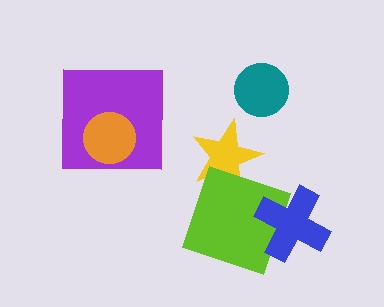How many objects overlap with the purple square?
1 object overlaps with the purple square.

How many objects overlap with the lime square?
2 objects overlap with the lime square.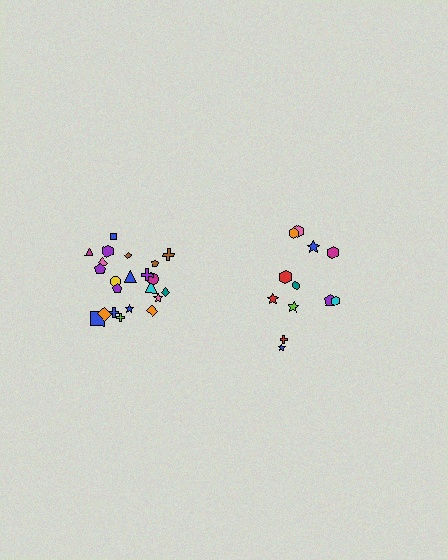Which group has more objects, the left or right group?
The left group.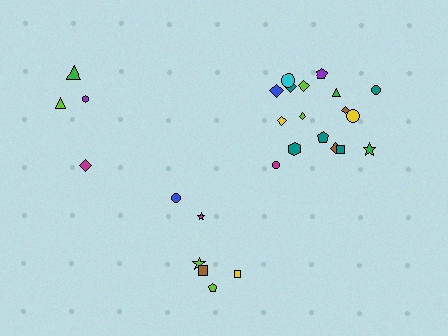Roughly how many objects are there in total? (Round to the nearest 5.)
Roughly 30 objects in total.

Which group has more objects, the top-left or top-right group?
The top-right group.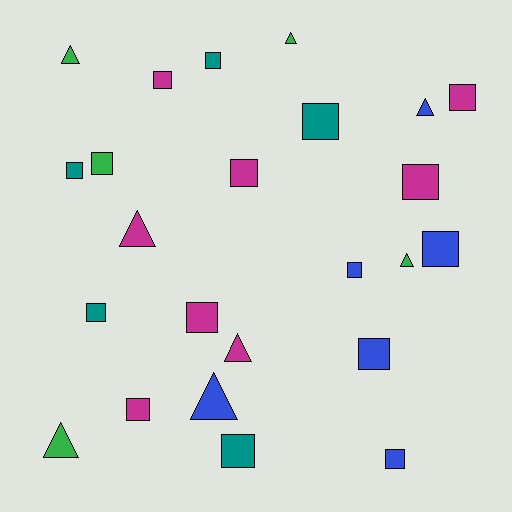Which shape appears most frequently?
Square, with 16 objects.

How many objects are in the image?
There are 24 objects.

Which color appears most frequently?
Magenta, with 8 objects.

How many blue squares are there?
There are 4 blue squares.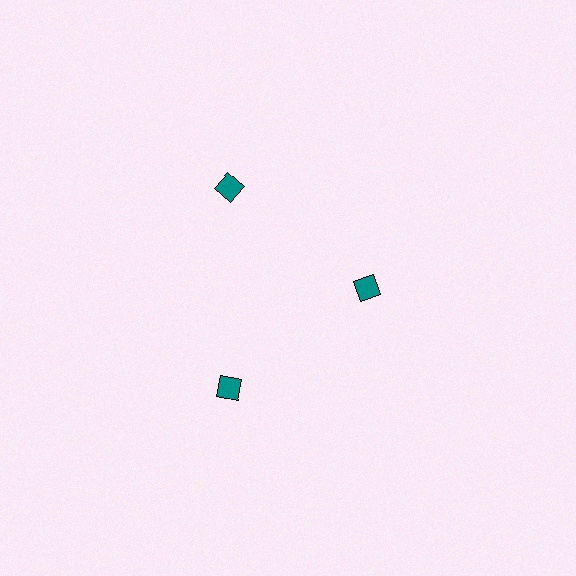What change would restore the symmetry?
The symmetry would be restored by moving it outward, back onto the ring so that all 3 diamonds sit at equal angles and equal distance from the center.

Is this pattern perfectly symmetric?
No. The 3 teal diamonds are arranged in a ring, but one element near the 3 o'clock position is pulled inward toward the center, breaking the 3-fold rotational symmetry.